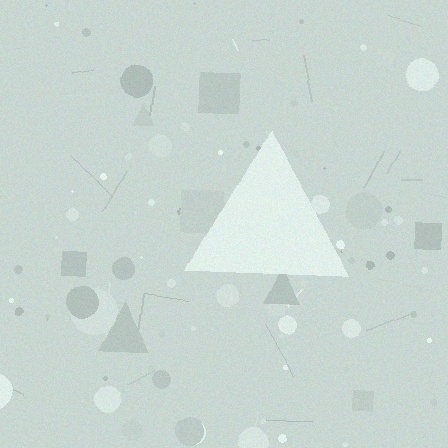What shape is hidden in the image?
A triangle is hidden in the image.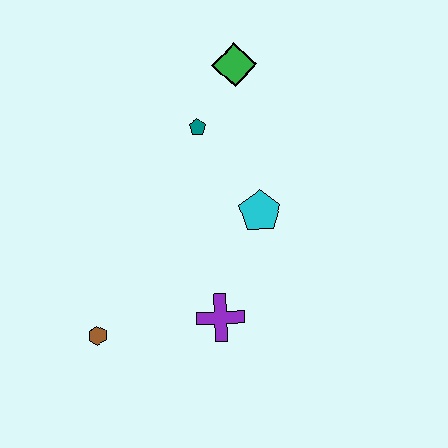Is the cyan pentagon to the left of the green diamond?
No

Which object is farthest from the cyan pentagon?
The brown hexagon is farthest from the cyan pentagon.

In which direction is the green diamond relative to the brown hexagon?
The green diamond is above the brown hexagon.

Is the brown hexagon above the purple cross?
No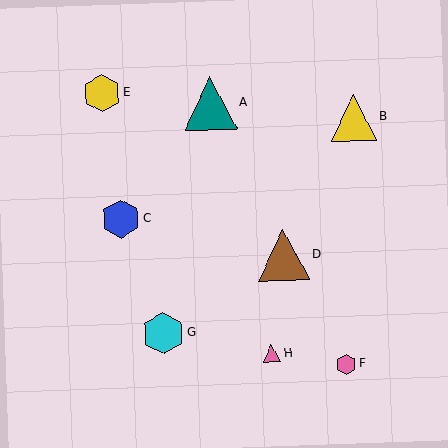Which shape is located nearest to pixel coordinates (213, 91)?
The teal triangle (labeled A) at (210, 103) is nearest to that location.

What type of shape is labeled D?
Shape D is a brown triangle.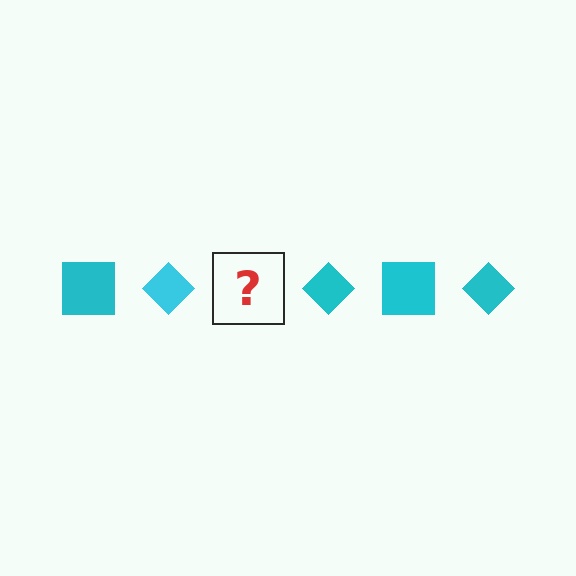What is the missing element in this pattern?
The missing element is a cyan square.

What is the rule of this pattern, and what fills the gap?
The rule is that the pattern cycles through square, diamond shapes in cyan. The gap should be filled with a cyan square.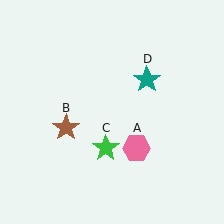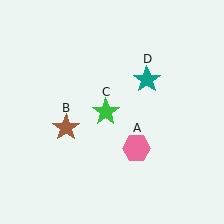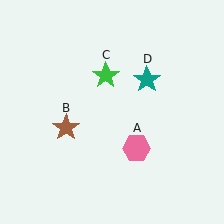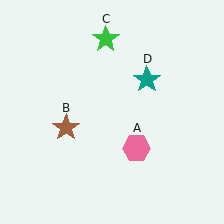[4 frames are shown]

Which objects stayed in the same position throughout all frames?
Pink hexagon (object A) and brown star (object B) and teal star (object D) remained stationary.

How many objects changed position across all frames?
1 object changed position: green star (object C).